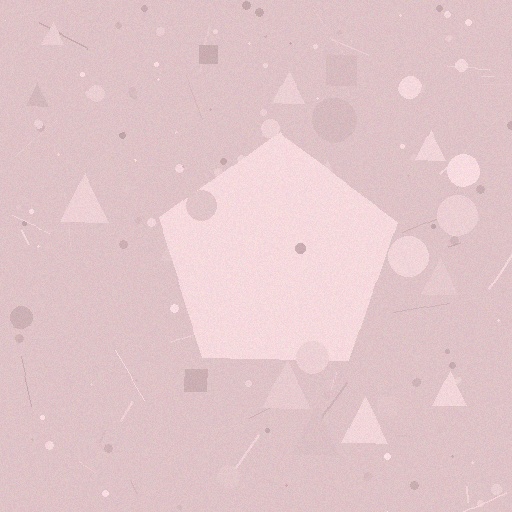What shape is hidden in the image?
A pentagon is hidden in the image.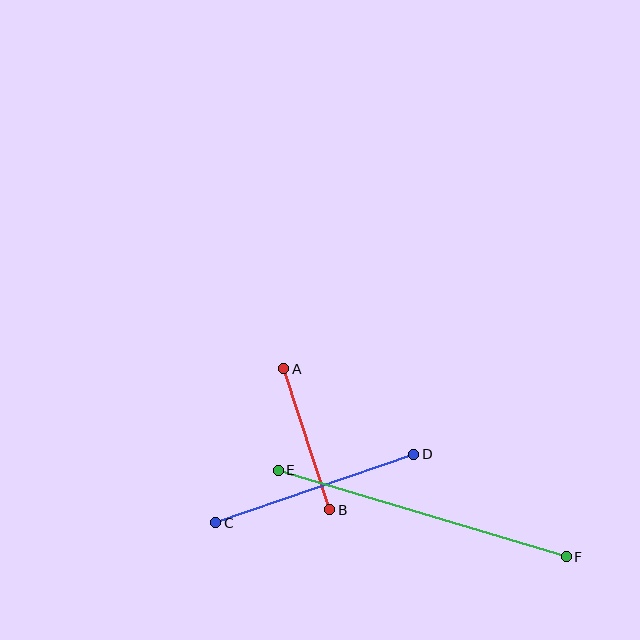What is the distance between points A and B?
The distance is approximately 149 pixels.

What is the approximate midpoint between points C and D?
The midpoint is at approximately (315, 488) pixels.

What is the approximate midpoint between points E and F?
The midpoint is at approximately (422, 514) pixels.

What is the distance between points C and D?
The distance is approximately 210 pixels.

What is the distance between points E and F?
The distance is approximately 301 pixels.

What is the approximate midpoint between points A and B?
The midpoint is at approximately (307, 439) pixels.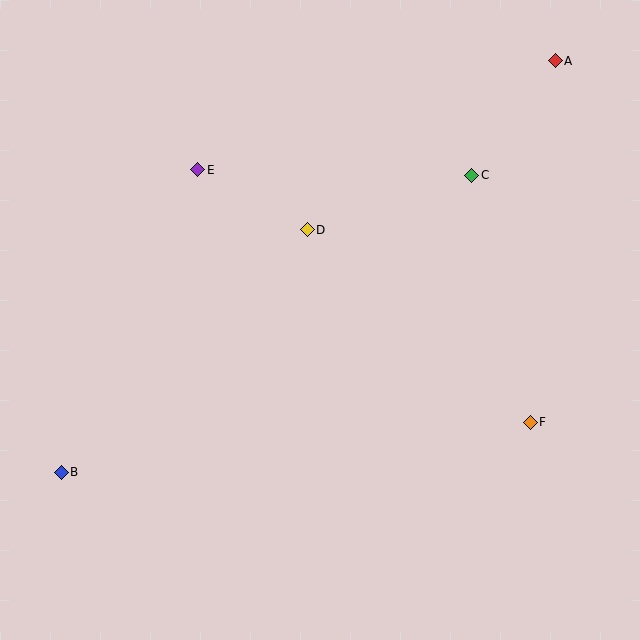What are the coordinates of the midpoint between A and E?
The midpoint between A and E is at (376, 115).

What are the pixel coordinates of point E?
Point E is at (198, 170).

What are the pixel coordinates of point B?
Point B is at (61, 472).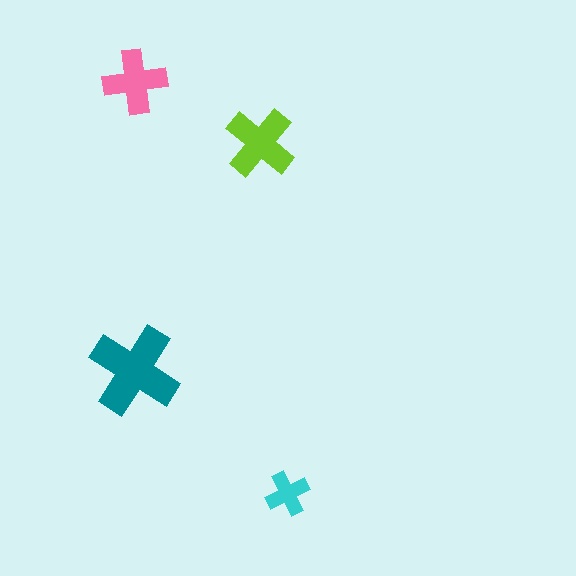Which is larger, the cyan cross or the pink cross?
The pink one.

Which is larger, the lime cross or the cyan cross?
The lime one.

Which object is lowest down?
The cyan cross is bottommost.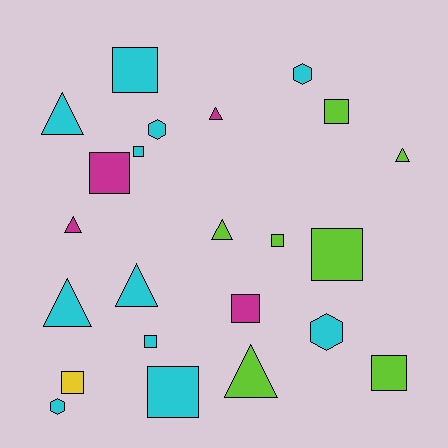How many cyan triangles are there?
There are 3 cyan triangles.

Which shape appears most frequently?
Square, with 11 objects.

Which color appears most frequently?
Cyan, with 11 objects.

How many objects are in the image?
There are 23 objects.